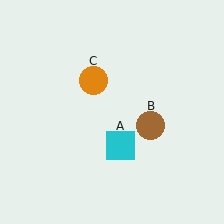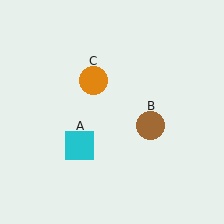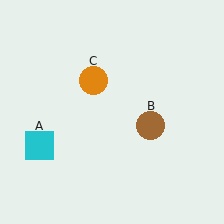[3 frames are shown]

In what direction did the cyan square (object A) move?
The cyan square (object A) moved left.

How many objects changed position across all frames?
1 object changed position: cyan square (object A).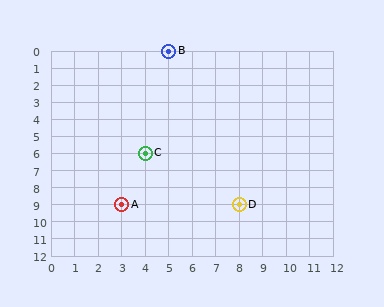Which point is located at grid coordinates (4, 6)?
Point C is at (4, 6).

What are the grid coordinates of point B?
Point B is at grid coordinates (5, 0).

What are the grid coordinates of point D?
Point D is at grid coordinates (8, 9).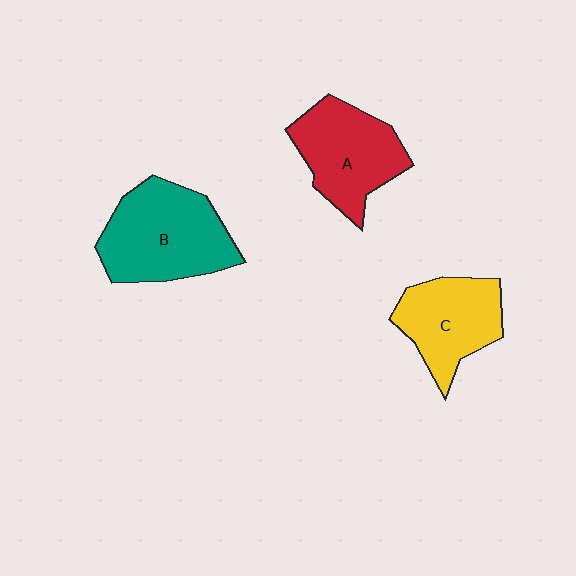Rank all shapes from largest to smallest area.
From largest to smallest: B (teal), A (red), C (yellow).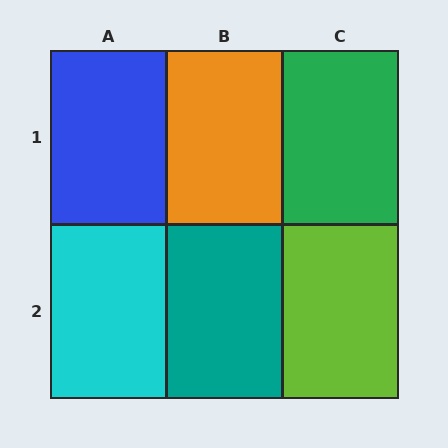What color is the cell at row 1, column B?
Orange.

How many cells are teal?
1 cell is teal.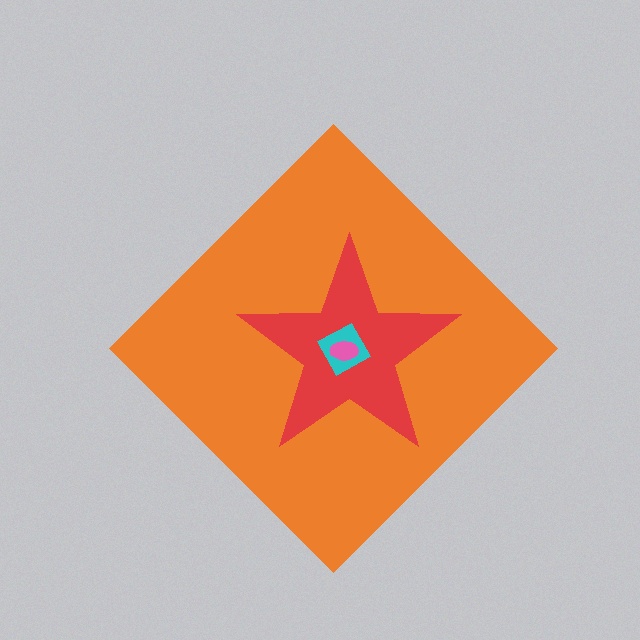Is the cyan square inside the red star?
Yes.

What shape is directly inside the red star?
The cyan square.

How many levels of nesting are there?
4.